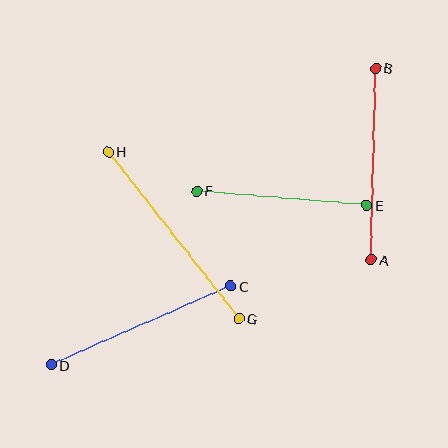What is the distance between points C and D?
The distance is approximately 196 pixels.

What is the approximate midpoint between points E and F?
The midpoint is at approximately (282, 198) pixels.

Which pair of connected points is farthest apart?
Points G and H are farthest apart.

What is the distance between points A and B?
The distance is approximately 191 pixels.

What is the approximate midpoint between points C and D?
The midpoint is at approximately (141, 325) pixels.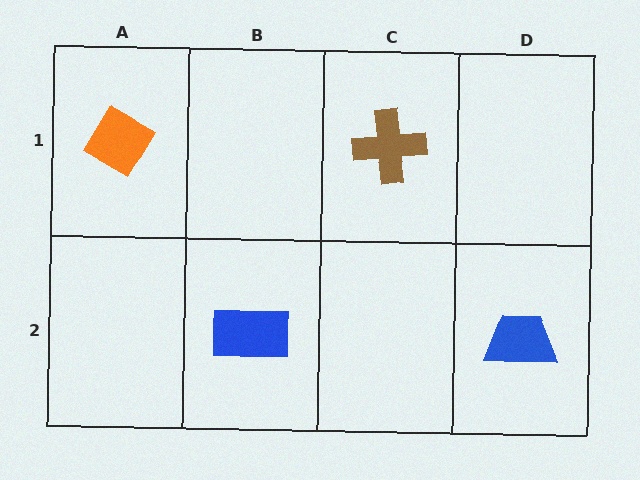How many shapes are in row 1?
2 shapes.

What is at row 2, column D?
A blue trapezoid.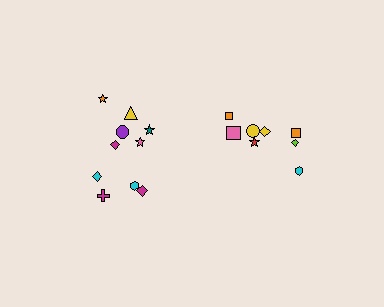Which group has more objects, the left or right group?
The left group.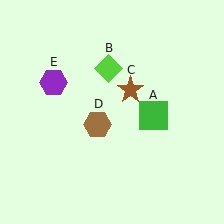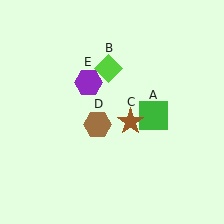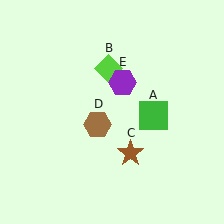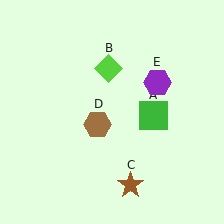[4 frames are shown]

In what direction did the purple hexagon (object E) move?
The purple hexagon (object E) moved right.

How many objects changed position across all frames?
2 objects changed position: brown star (object C), purple hexagon (object E).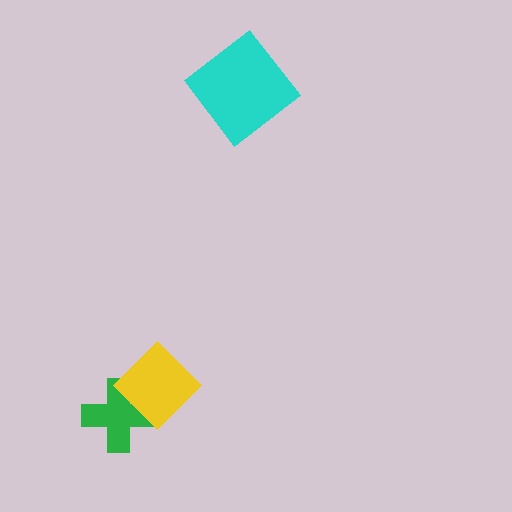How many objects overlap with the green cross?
1 object overlaps with the green cross.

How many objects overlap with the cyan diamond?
0 objects overlap with the cyan diamond.